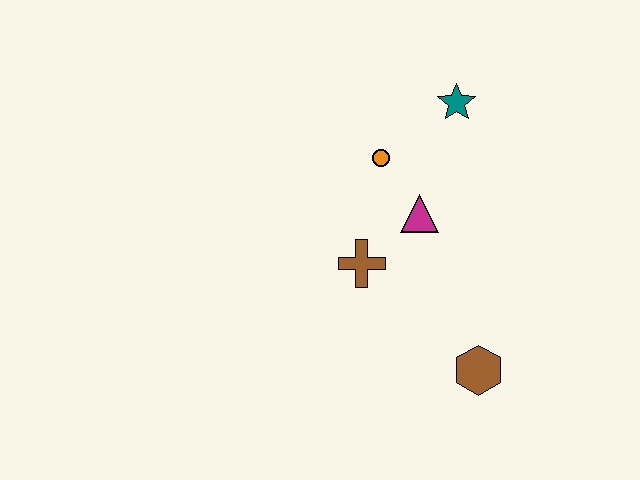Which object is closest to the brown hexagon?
The brown cross is closest to the brown hexagon.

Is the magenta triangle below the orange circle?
Yes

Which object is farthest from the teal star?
The brown hexagon is farthest from the teal star.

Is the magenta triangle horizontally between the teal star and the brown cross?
Yes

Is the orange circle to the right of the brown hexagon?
No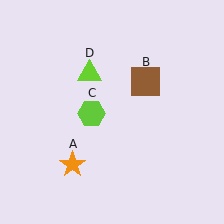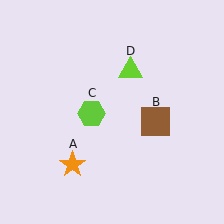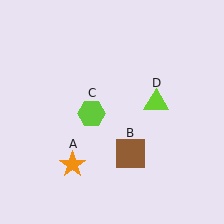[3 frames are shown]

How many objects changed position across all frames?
2 objects changed position: brown square (object B), lime triangle (object D).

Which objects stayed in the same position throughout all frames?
Orange star (object A) and lime hexagon (object C) remained stationary.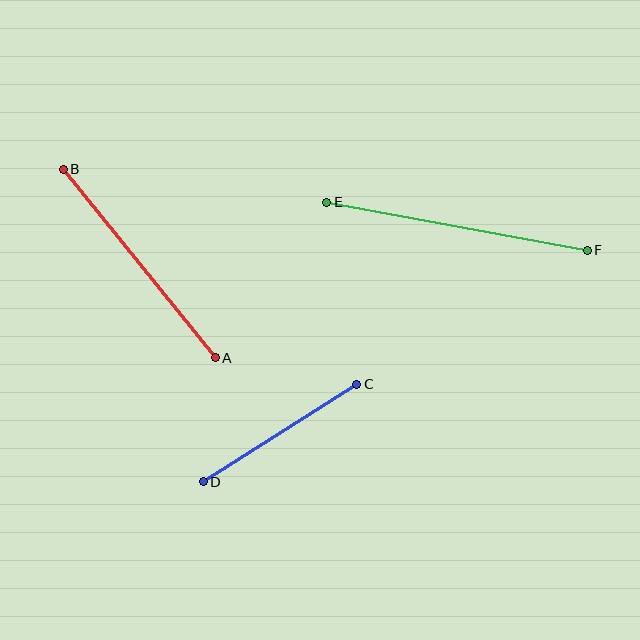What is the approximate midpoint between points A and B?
The midpoint is at approximately (139, 263) pixels.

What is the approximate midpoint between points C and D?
The midpoint is at approximately (280, 433) pixels.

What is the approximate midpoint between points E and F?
The midpoint is at approximately (457, 226) pixels.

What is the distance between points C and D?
The distance is approximately 182 pixels.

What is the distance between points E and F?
The distance is approximately 265 pixels.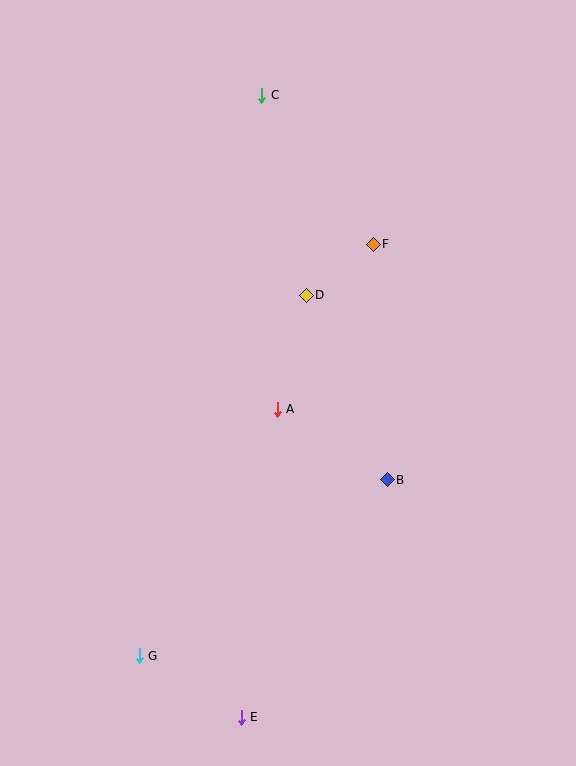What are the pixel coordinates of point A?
Point A is at (277, 409).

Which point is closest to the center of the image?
Point A at (277, 409) is closest to the center.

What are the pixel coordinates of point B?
Point B is at (387, 480).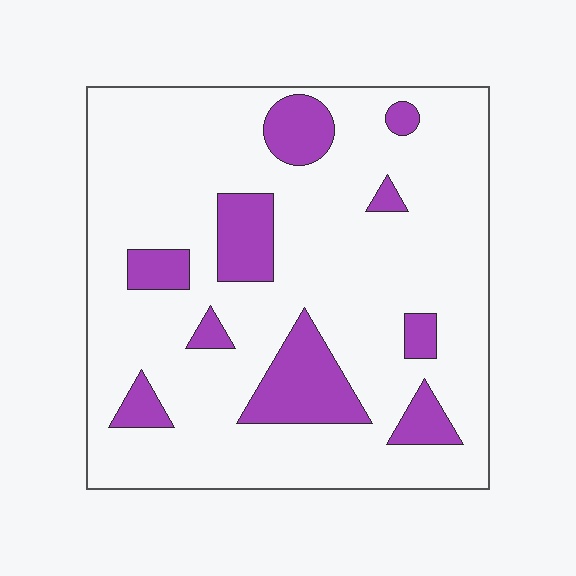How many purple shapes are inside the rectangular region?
10.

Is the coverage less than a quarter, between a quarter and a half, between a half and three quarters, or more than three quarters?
Less than a quarter.